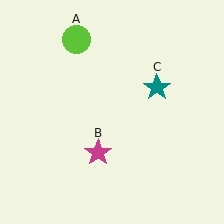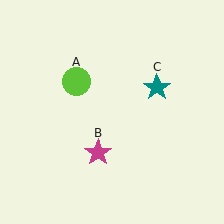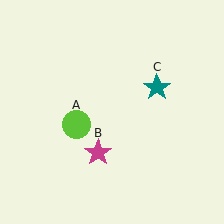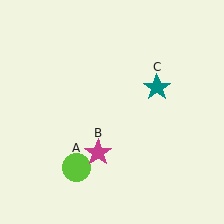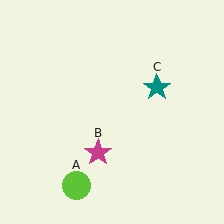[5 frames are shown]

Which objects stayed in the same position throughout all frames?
Magenta star (object B) and teal star (object C) remained stationary.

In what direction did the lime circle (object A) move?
The lime circle (object A) moved down.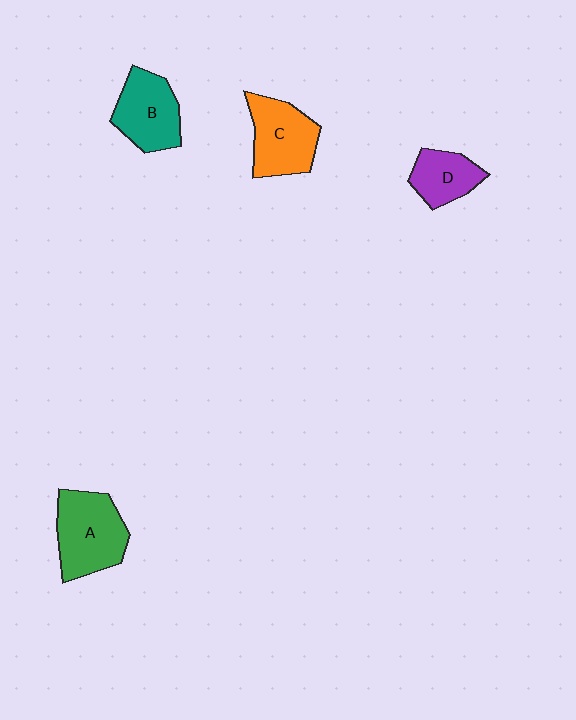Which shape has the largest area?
Shape A (green).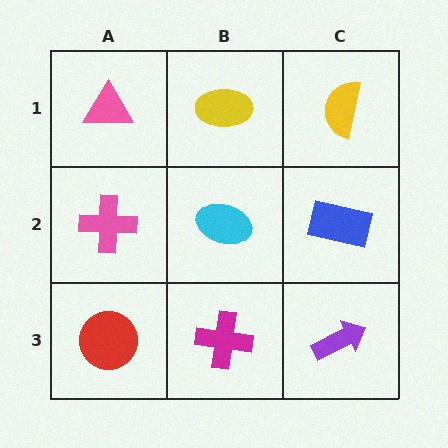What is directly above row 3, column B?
A cyan ellipse.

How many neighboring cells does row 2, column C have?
3.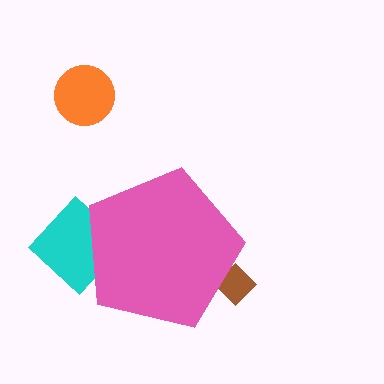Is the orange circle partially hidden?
No, the orange circle is fully visible.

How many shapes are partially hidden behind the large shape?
2 shapes are partially hidden.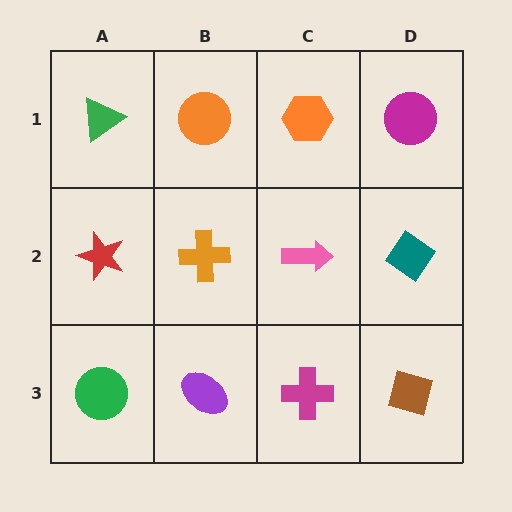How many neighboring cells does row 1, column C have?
3.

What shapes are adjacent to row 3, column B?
An orange cross (row 2, column B), a green circle (row 3, column A), a magenta cross (row 3, column C).